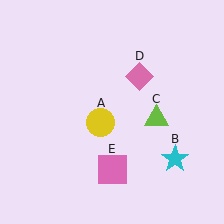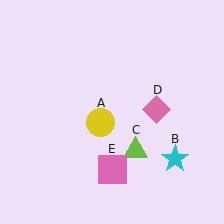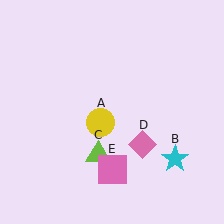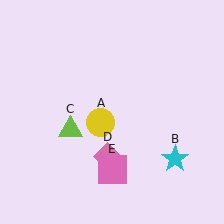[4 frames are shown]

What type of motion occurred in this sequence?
The lime triangle (object C), pink diamond (object D) rotated clockwise around the center of the scene.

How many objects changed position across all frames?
2 objects changed position: lime triangle (object C), pink diamond (object D).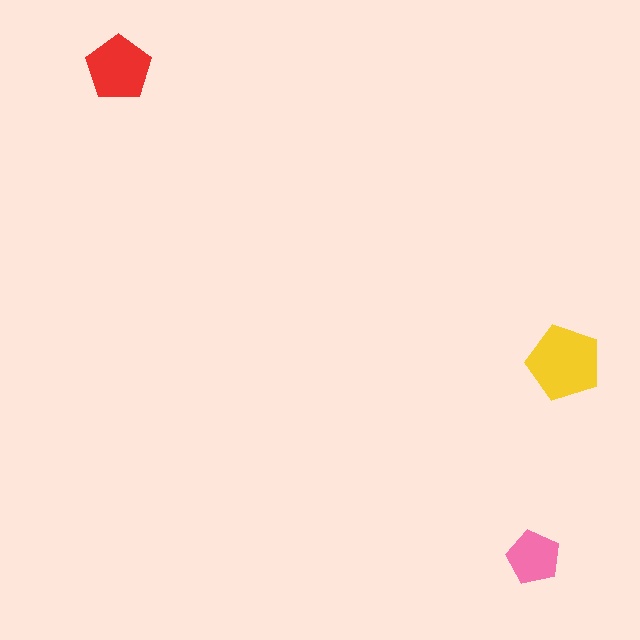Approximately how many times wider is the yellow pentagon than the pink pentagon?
About 1.5 times wider.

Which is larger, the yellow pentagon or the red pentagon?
The yellow one.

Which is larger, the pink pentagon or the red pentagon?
The red one.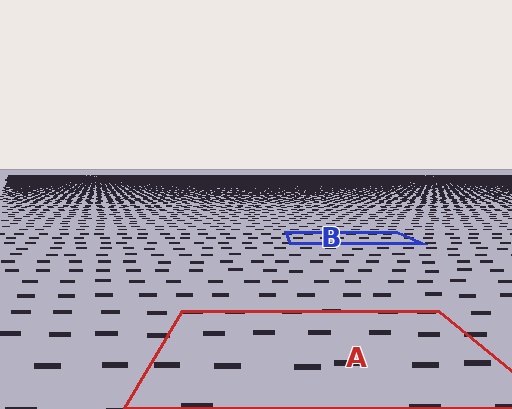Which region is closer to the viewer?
Region A is closer. The texture elements there are larger and more spread out.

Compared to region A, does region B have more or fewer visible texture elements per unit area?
Region B has more texture elements per unit area — they are packed more densely because it is farther away.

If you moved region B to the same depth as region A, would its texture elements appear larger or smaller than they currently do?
They would appear larger. At a closer depth, the same texture elements are projected at a bigger on-screen size.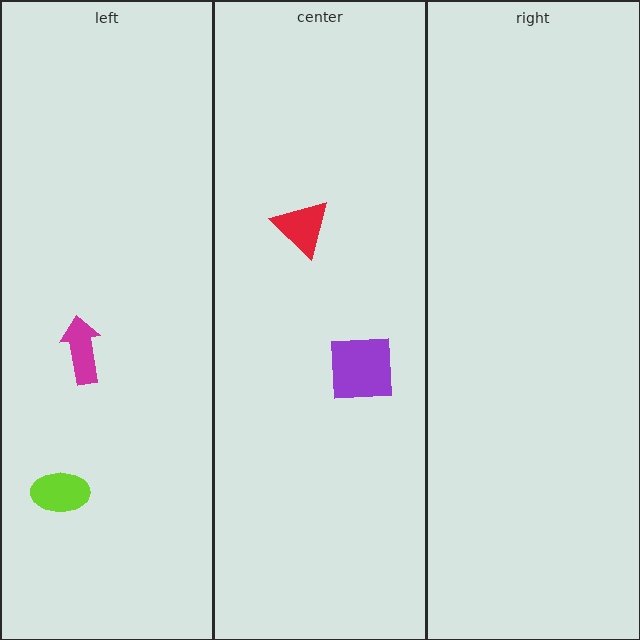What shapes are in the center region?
The red triangle, the purple square.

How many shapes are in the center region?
2.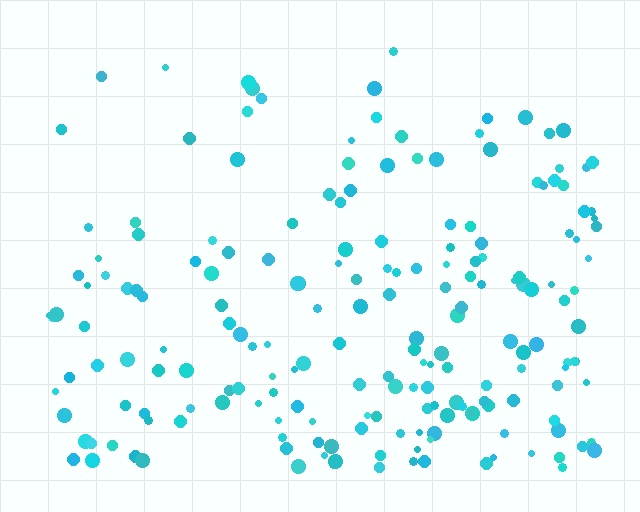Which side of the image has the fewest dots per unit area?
The top.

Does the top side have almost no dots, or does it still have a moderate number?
Still a moderate number, just noticeably fewer than the bottom.